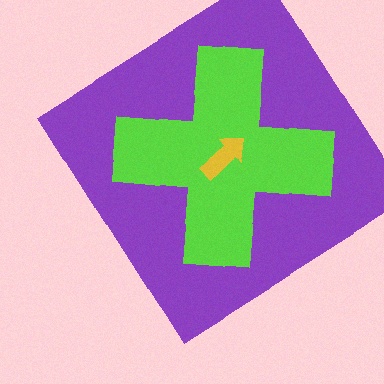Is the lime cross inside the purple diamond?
Yes.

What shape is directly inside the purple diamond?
The lime cross.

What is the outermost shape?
The purple diamond.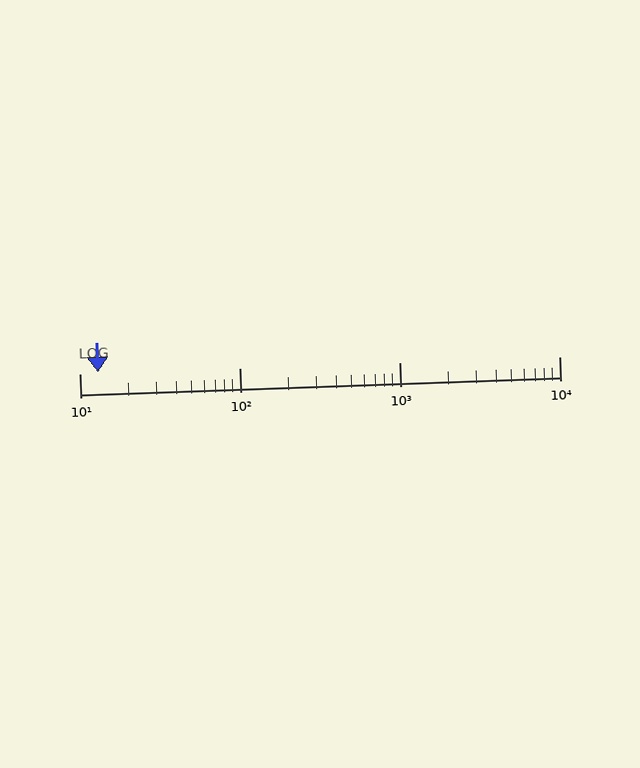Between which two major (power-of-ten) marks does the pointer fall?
The pointer is between 10 and 100.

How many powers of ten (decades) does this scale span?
The scale spans 3 decades, from 10 to 10000.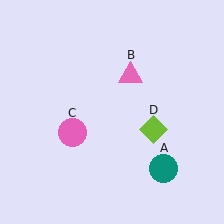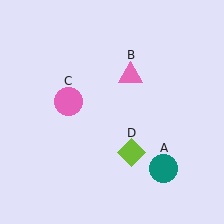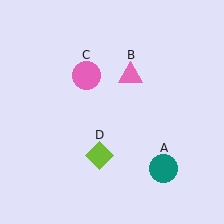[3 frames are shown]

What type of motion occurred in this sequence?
The pink circle (object C), lime diamond (object D) rotated clockwise around the center of the scene.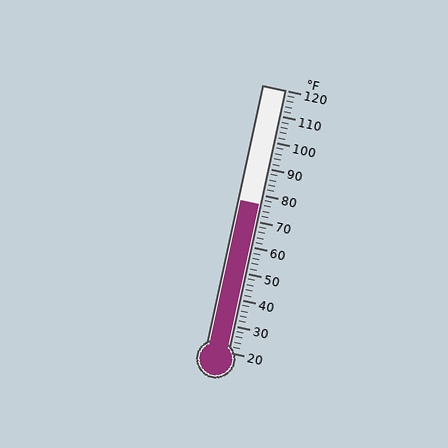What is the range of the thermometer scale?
The thermometer scale ranges from 20°F to 120°F.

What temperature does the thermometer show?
The thermometer shows approximately 76°F.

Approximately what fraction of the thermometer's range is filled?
The thermometer is filled to approximately 55% of its range.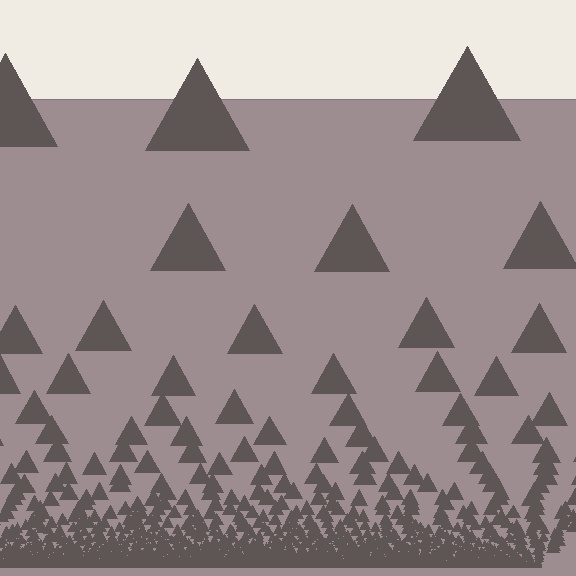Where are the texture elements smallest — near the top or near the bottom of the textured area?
Near the bottom.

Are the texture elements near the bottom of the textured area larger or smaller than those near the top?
Smaller. The gradient is inverted — elements near the bottom are smaller and denser.